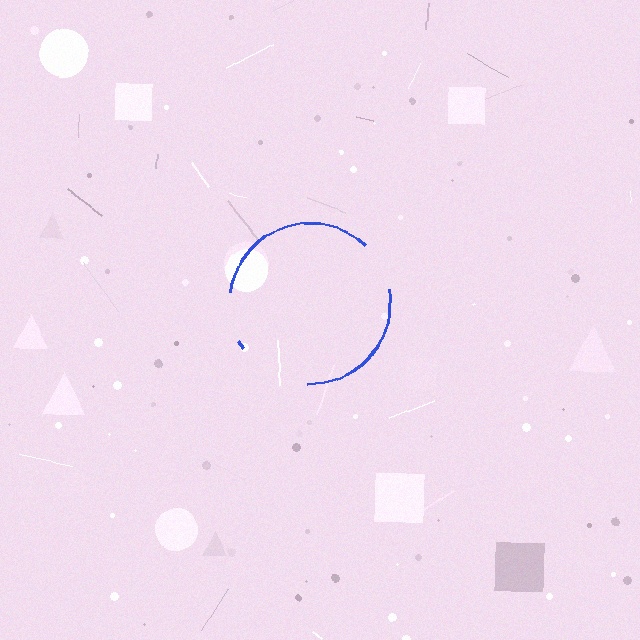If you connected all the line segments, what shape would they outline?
They would outline a circle.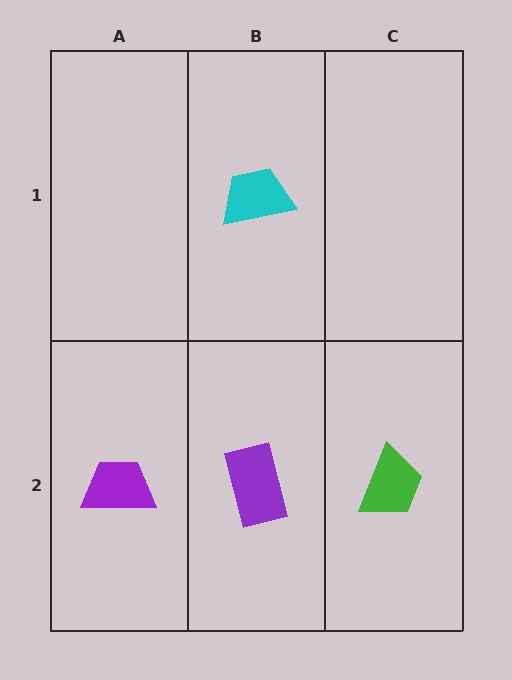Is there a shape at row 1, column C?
No, that cell is empty.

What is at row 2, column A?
A purple trapezoid.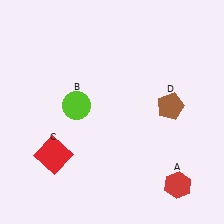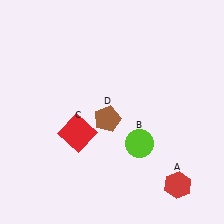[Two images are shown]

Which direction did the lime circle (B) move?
The lime circle (B) moved right.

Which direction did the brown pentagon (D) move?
The brown pentagon (D) moved left.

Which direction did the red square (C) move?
The red square (C) moved right.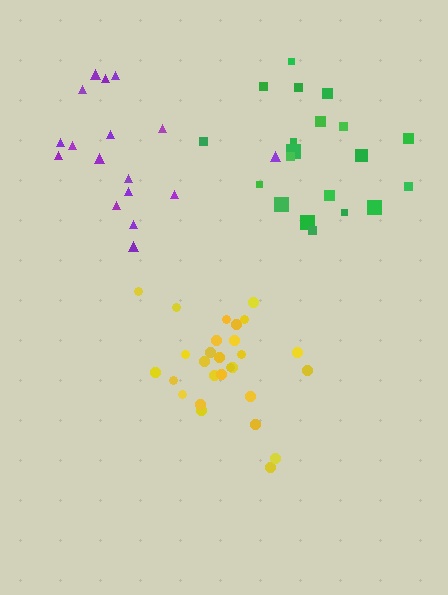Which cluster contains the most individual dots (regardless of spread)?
Yellow (28).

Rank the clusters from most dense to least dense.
yellow, green, purple.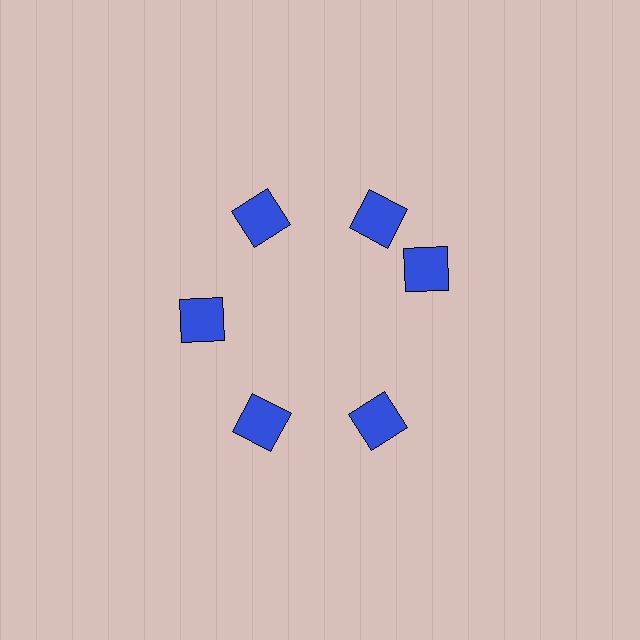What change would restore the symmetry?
The symmetry would be restored by rotating it back into even spacing with its neighbors so that all 6 squares sit at equal angles and equal distance from the center.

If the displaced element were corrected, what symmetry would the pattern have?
It would have 6-fold rotational symmetry — the pattern would map onto itself every 60 degrees.